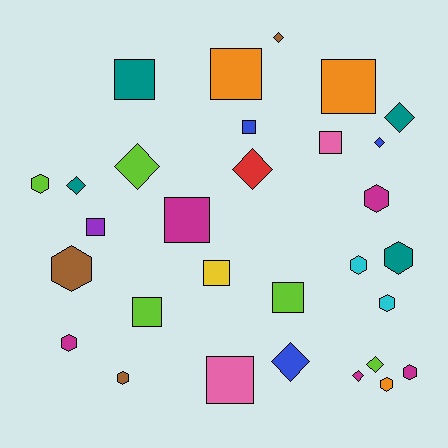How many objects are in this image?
There are 30 objects.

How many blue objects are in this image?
There are 3 blue objects.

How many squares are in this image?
There are 11 squares.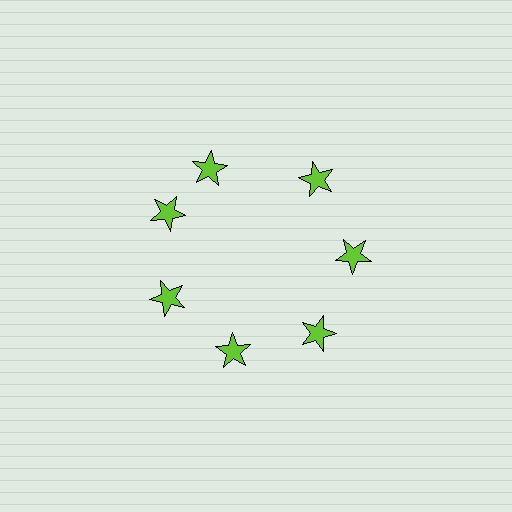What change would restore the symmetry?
The symmetry would be restored by rotating it back into even spacing with its neighbors so that all 7 stars sit at equal angles and equal distance from the center.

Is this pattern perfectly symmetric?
No. The 7 lime stars are arranged in a ring, but one element near the 12 o'clock position is rotated out of alignment along the ring, breaking the 7-fold rotational symmetry.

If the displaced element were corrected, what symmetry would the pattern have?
It would have 7-fold rotational symmetry — the pattern would map onto itself every 51 degrees.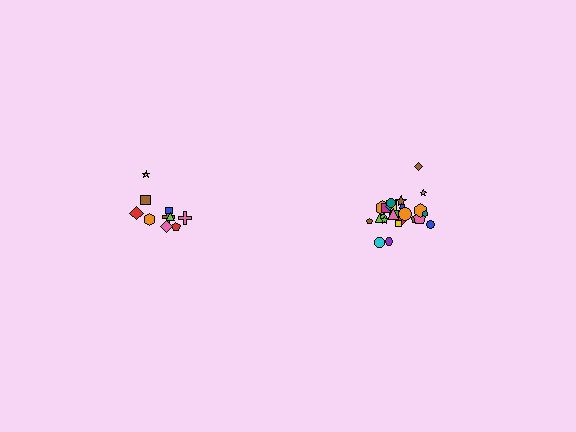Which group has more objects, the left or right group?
The right group.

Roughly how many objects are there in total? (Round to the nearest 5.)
Roughly 35 objects in total.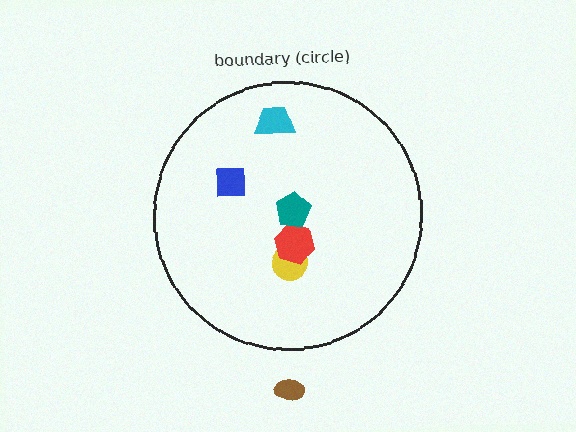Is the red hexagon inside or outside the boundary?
Inside.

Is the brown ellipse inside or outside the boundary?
Outside.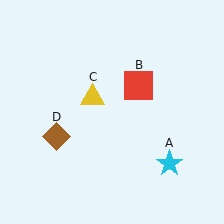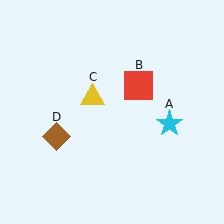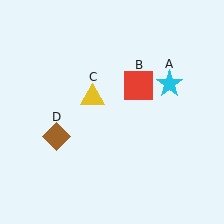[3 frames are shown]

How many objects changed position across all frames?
1 object changed position: cyan star (object A).